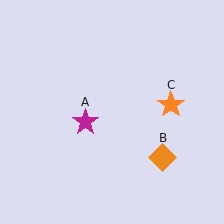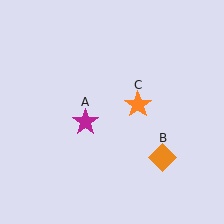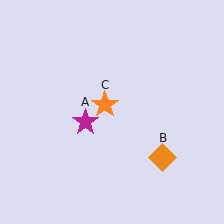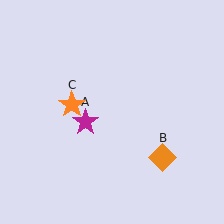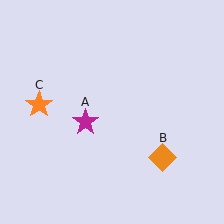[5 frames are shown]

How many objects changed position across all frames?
1 object changed position: orange star (object C).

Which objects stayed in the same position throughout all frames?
Magenta star (object A) and orange diamond (object B) remained stationary.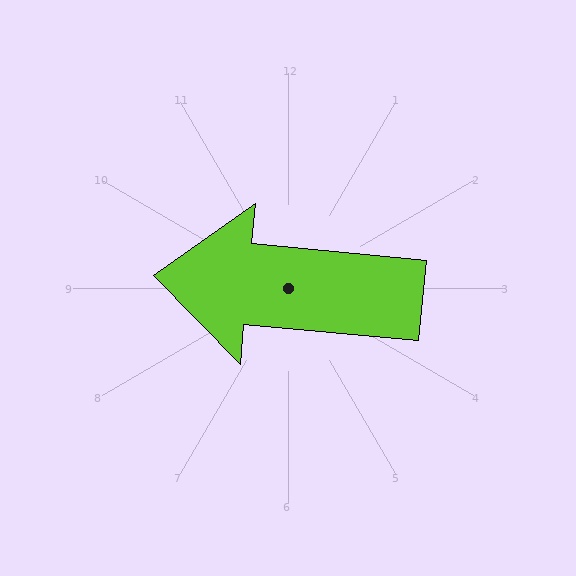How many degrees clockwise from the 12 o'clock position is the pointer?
Approximately 275 degrees.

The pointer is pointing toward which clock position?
Roughly 9 o'clock.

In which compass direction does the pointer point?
West.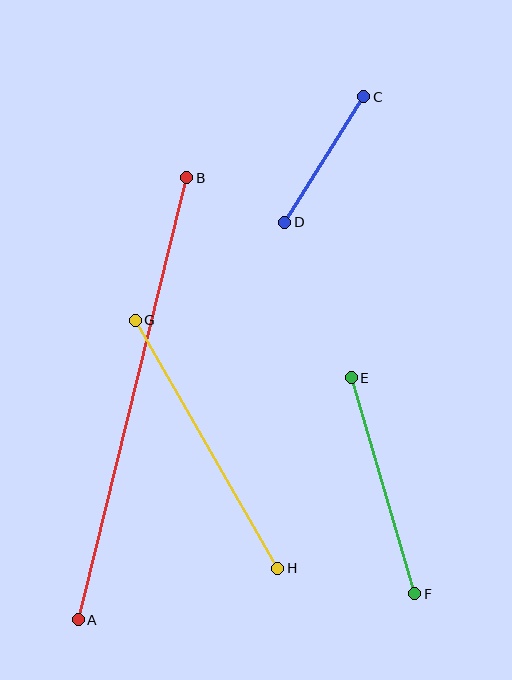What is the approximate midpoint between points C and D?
The midpoint is at approximately (324, 160) pixels.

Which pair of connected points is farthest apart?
Points A and B are farthest apart.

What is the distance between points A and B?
The distance is approximately 455 pixels.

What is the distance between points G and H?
The distance is approximately 286 pixels.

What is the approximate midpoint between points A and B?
The midpoint is at approximately (133, 399) pixels.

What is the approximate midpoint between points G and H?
The midpoint is at approximately (206, 444) pixels.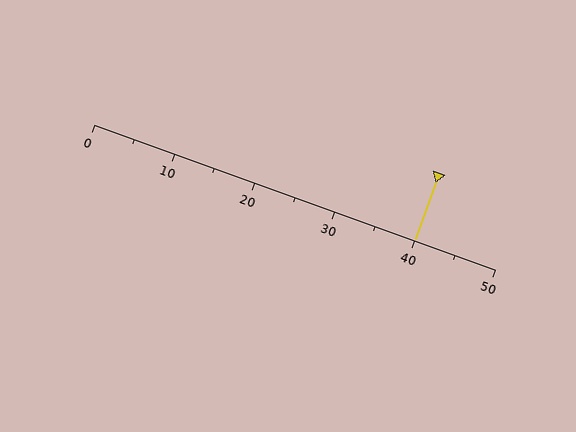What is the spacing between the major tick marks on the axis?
The major ticks are spaced 10 apart.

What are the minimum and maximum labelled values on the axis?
The axis runs from 0 to 50.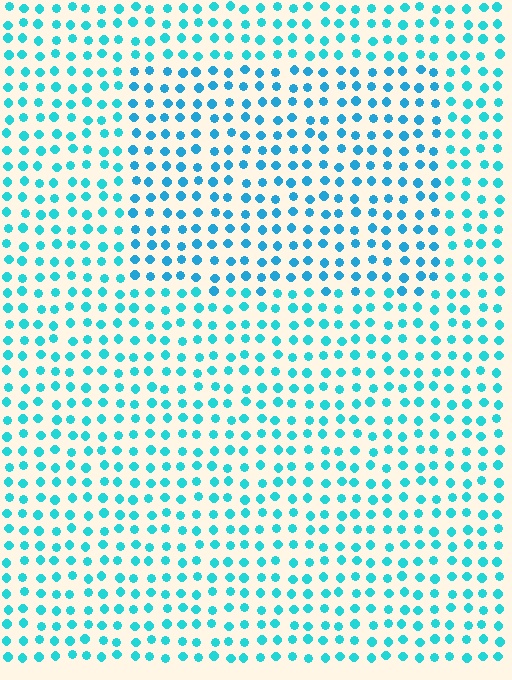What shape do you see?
I see a rectangle.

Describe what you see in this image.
The image is filled with small cyan elements in a uniform arrangement. A rectangle-shaped region is visible where the elements are tinted to a slightly different hue, forming a subtle color boundary.